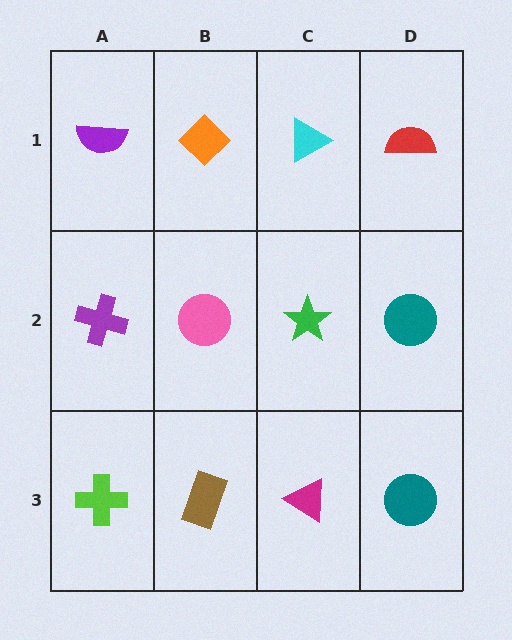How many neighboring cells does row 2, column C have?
4.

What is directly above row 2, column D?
A red semicircle.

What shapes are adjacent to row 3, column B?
A pink circle (row 2, column B), a lime cross (row 3, column A), a magenta triangle (row 3, column C).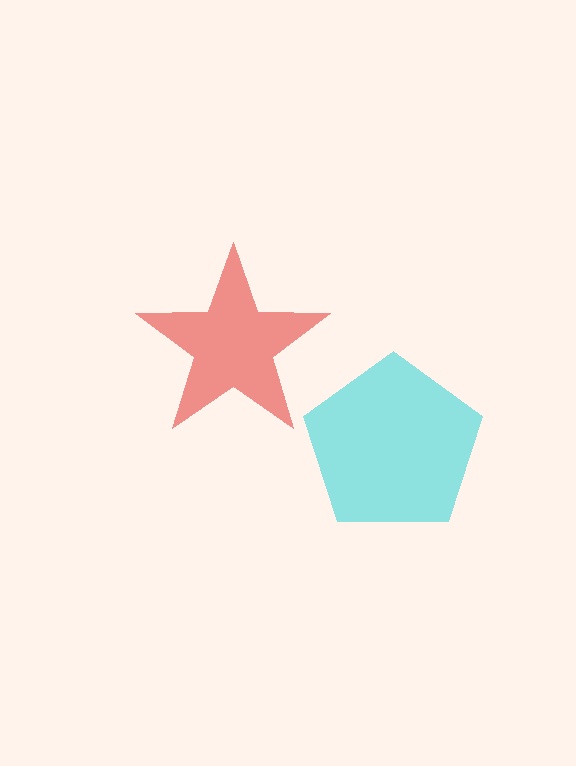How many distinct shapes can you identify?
There are 2 distinct shapes: a red star, a cyan pentagon.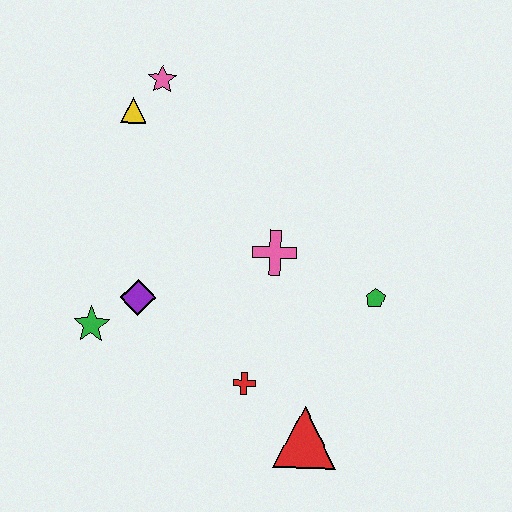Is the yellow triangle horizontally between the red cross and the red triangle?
No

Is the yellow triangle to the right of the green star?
Yes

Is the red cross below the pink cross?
Yes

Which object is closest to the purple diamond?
The green star is closest to the purple diamond.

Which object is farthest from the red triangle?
The pink star is farthest from the red triangle.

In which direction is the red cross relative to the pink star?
The red cross is below the pink star.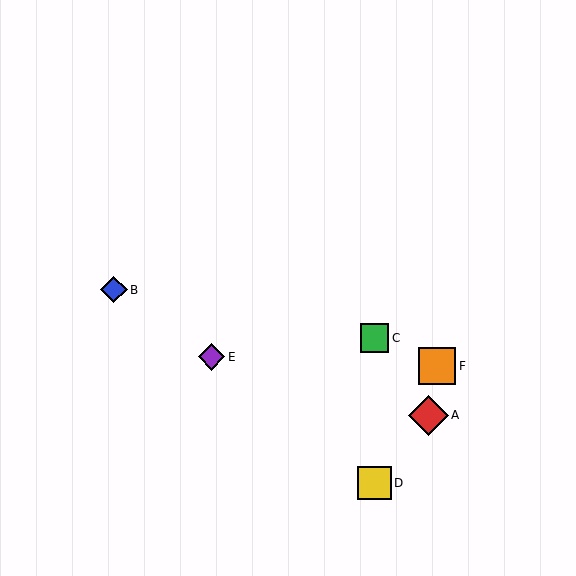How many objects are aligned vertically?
2 objects (C, D) are aligned vertically.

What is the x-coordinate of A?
Object A is at x≈428.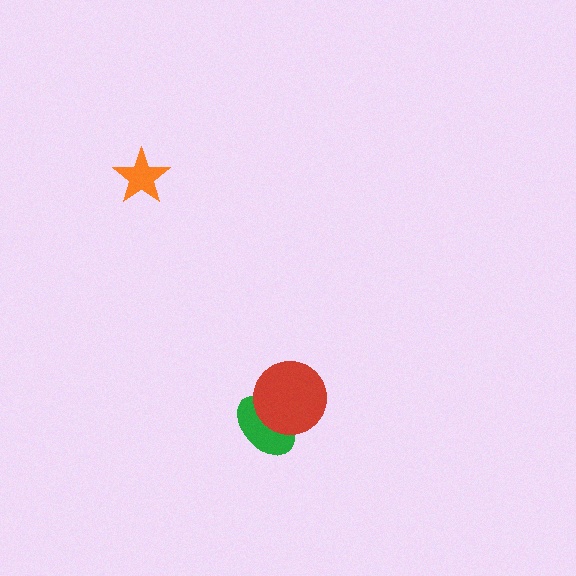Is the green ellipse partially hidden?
Yes, it is partially covered by another shape.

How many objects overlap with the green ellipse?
1 object overlaps with the green ellipse.